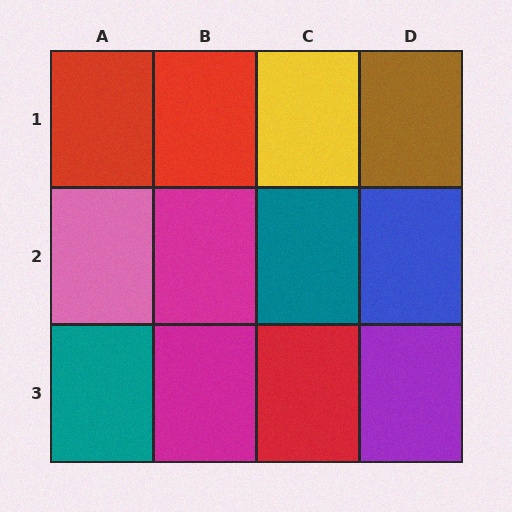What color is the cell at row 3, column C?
Red.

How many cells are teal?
2 cells are teal.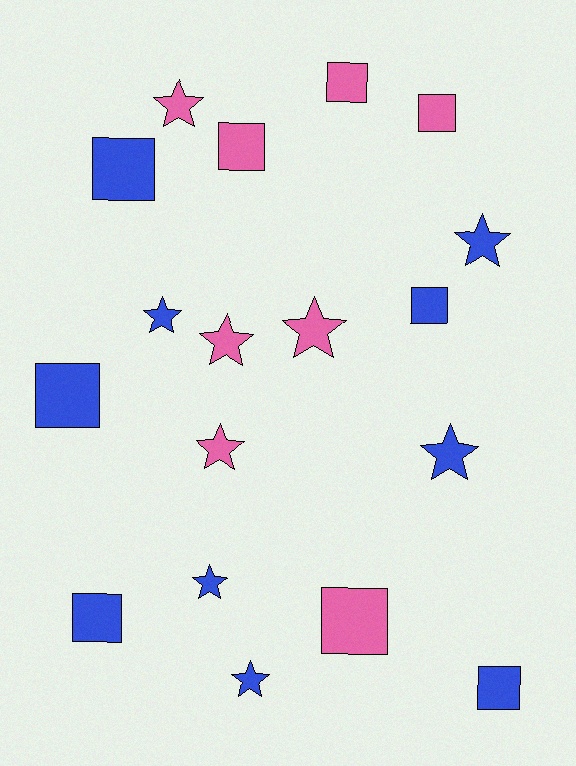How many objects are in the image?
There are 18 objects.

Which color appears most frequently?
Blue, with 10 objects.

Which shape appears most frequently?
Star, with 9 objects.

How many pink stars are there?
There are 4 pink stars.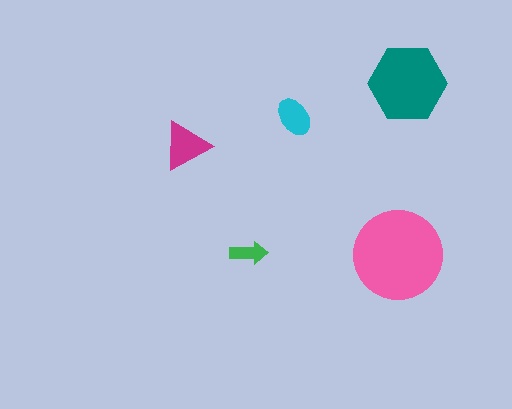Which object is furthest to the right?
The teal hexagon is rightmost.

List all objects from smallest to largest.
The green arrow, the cyan ellipse, the magenta triangle, the teal hexagon, the pink circle.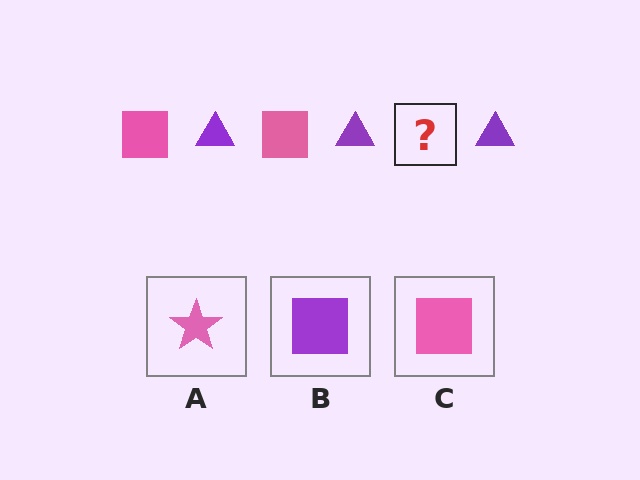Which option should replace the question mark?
Option C.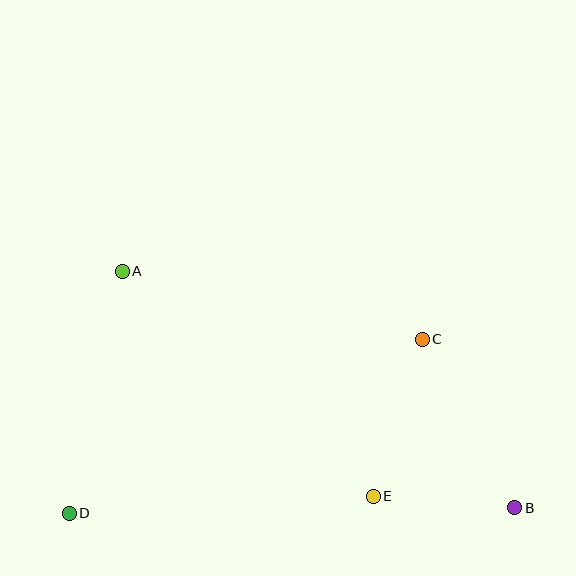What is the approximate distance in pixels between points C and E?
The distance between C and E is approximately 165 pixels.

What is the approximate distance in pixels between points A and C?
The distance between A and C is approximately 308 pixels.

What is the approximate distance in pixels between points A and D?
The distance between A and D is approximately 248 pixels.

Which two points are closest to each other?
Points B and E are closest to each other.